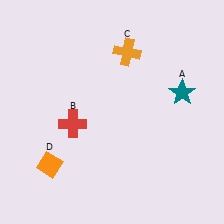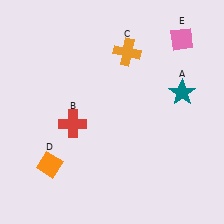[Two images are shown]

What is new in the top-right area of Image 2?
A pink diamond (E) was added in the top-right area of Image 2.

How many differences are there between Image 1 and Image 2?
There is 1 difference between the two images.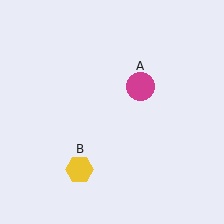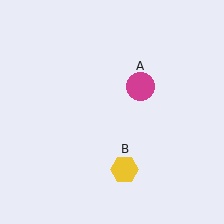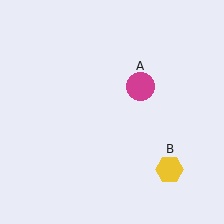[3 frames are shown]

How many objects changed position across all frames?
1 object changed position: yellow hexagon (object B).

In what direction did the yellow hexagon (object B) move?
The yellow hexagon (object B) moved right.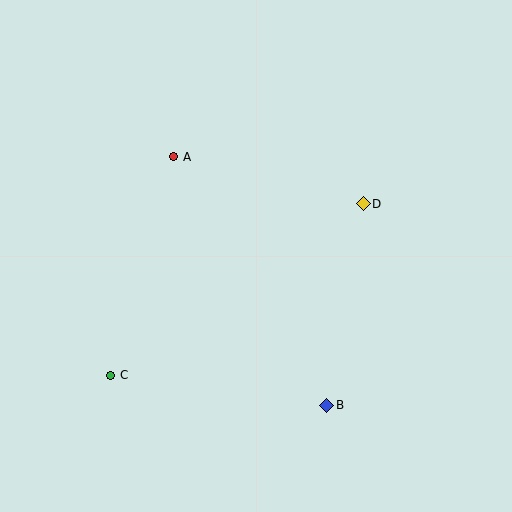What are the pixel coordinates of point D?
Point D is at (363, 204).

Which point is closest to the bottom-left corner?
Point C is closest to the bottom-left corner.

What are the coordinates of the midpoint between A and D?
The midpoint between A and D is at (268, 180).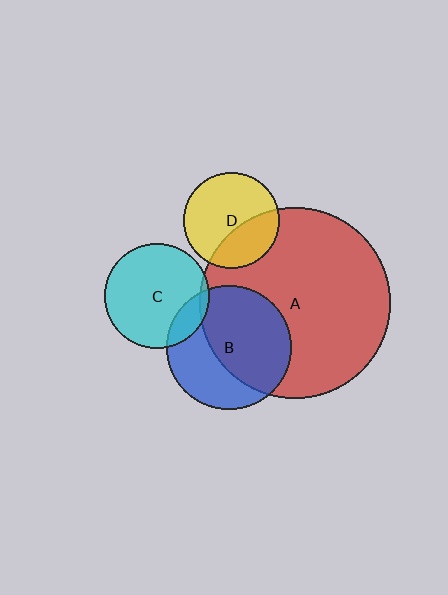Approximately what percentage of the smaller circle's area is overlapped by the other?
Approximately 60%.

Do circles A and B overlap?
Yes.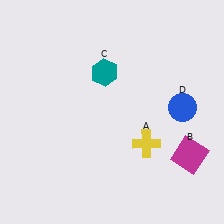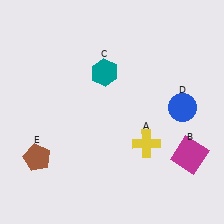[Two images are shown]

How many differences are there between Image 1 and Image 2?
There is 1 difference between the two images.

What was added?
A brown pentagon (E) was added in Image 2.